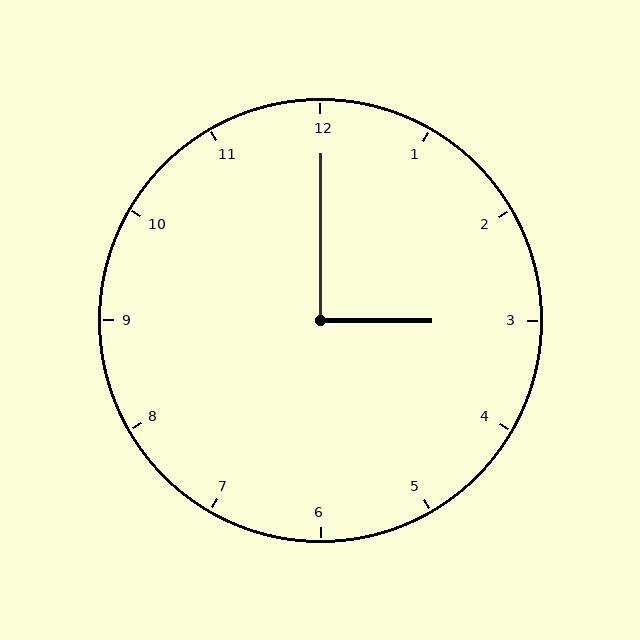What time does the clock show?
3:00.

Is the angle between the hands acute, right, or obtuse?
It is right.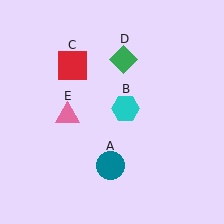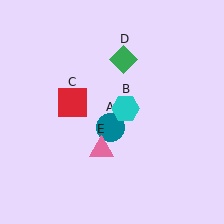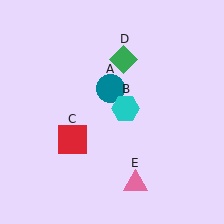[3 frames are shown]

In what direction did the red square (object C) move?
The red square (object C) moved down.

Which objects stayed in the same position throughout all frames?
Cyan hexagon (object B) and green diamond (object D) remained stationary.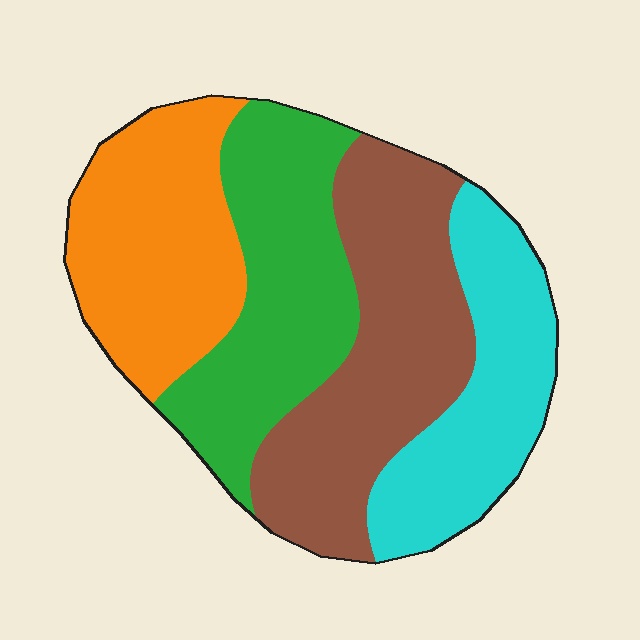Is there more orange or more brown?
Brown.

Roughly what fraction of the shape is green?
Green takes up about one quarter (1/4) of the shape.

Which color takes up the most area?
Brown, at roughly 30%.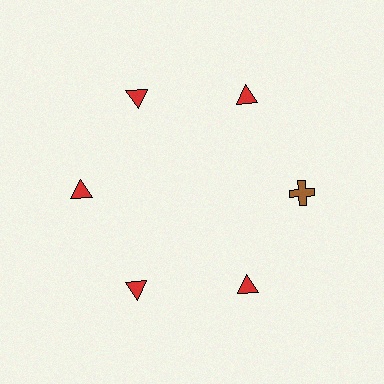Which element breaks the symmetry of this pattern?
The brown cross at roughly the 3 o'clock position breaks the symmetry. All other shapes are red triangles.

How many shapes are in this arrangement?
There are 6 shapes arranged in a ring pattern.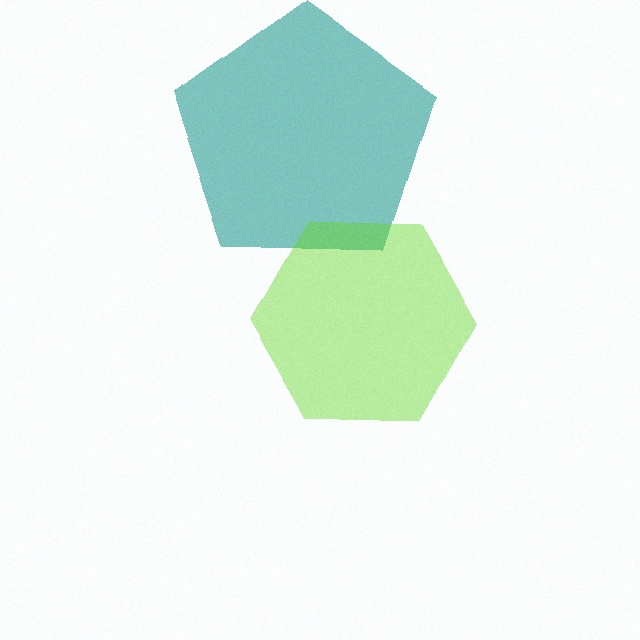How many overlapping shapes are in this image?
There are 2 overlapping shapes in the image.